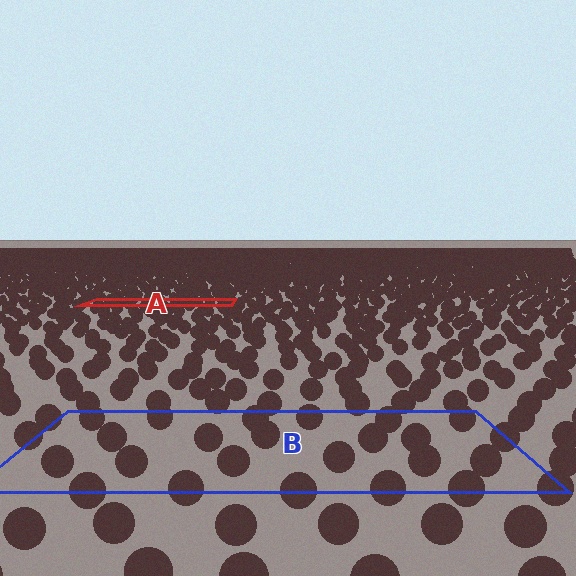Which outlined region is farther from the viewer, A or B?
Region A is farther from the viewer — the texture elements inside it appear smaller and more densely packed.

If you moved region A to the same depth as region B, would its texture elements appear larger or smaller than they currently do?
They would appear larger. At a closer depth, the same texture elements are projected at a bigger on-screen size.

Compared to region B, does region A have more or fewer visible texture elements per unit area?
Region A has more texture elements per unit area — they are packed more densely because it is farther away.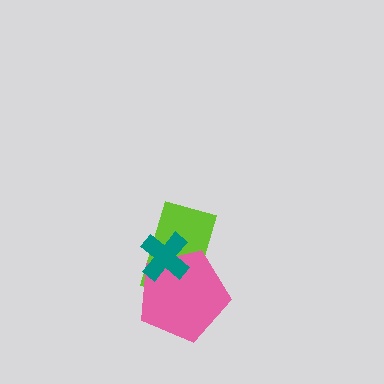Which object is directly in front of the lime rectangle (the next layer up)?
The pink pentagon is directly in front of the lime rectangle.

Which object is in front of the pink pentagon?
The teal cross is in front of the pink pentagon.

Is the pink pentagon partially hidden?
Yes, it is partially covered by another shape.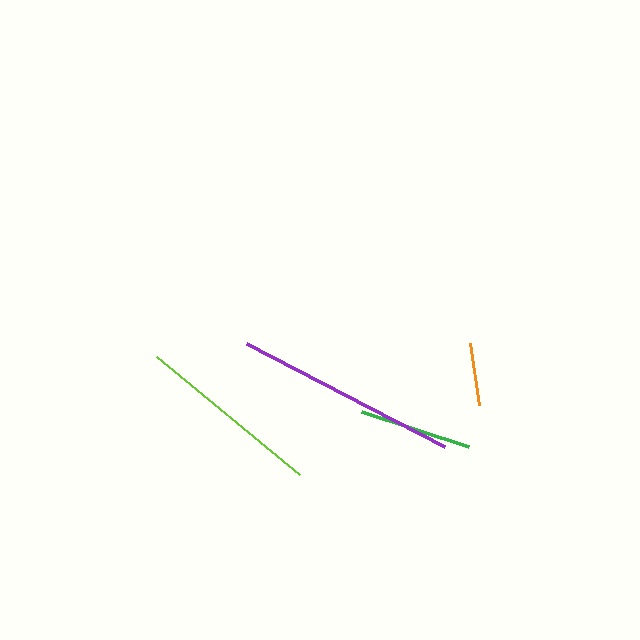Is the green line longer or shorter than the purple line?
The purple line is longer than the green line.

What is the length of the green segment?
The green segment is approximately 113 pixels long.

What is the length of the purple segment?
The purple segment is approximately 224 pixels long.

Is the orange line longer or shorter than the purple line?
The purple line is longer than the orange line.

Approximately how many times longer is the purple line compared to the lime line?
The purple line is approximately 1.2 times the length of the lime line.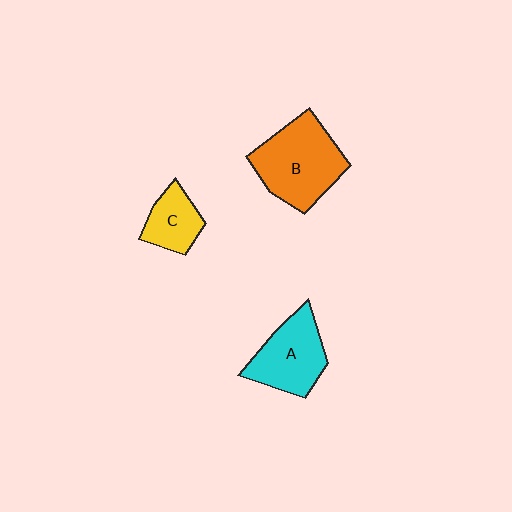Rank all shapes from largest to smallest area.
From largest to smallest: B (orange), A (cyan), C (yellow).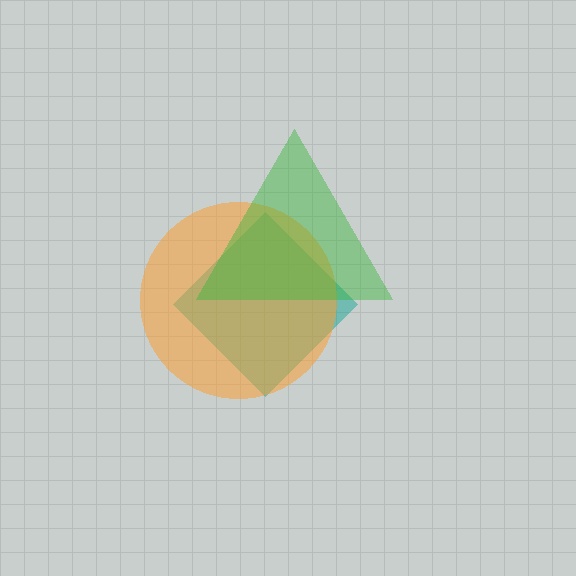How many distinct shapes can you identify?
There are 3 distinct shapes: a teal diamond, an orange circle, a green triangle.